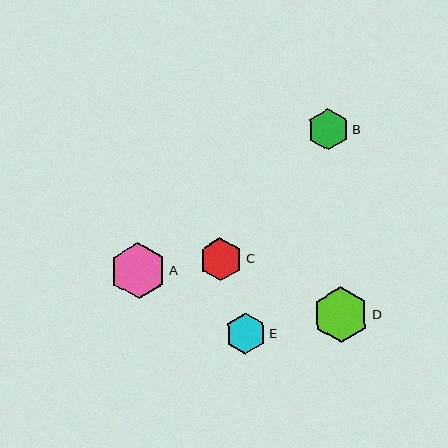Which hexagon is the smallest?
Hexagon E is the smallest with a size of approximately 41 pixels.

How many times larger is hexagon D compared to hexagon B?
Hexagon D is approximately 1.4 times the size of hexagon B.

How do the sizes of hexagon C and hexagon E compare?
Hexagon C and hexagon E are approximately the same size.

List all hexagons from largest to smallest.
From largest to smallest: A, D, C, B, E.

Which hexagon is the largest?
Hexagon A is the largest with a size of approximately 56 pixels.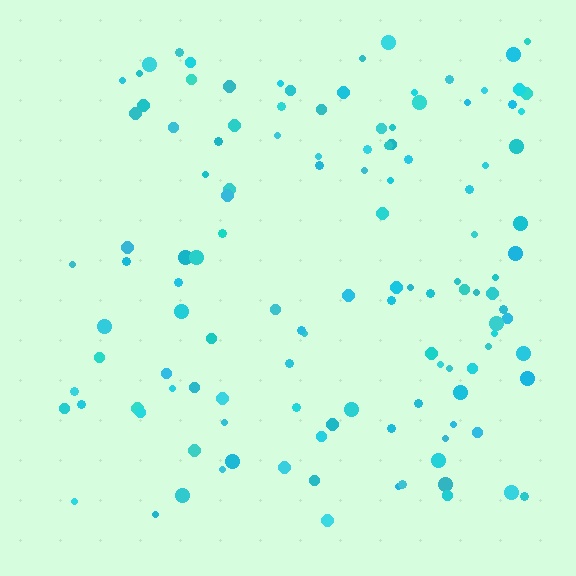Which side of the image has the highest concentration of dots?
The right.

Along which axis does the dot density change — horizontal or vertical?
Horizontal.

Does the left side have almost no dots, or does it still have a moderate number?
Still a moderate number, just noticeably fewer than the right.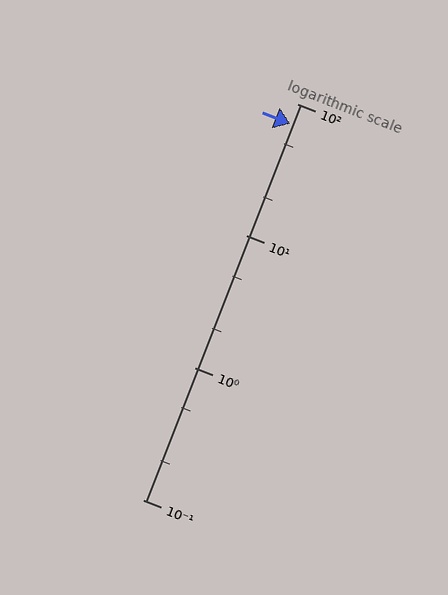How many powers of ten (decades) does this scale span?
The scale spans 3 decades, from 0.1 to 100.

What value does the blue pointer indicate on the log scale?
The pointer indicates approximately 70.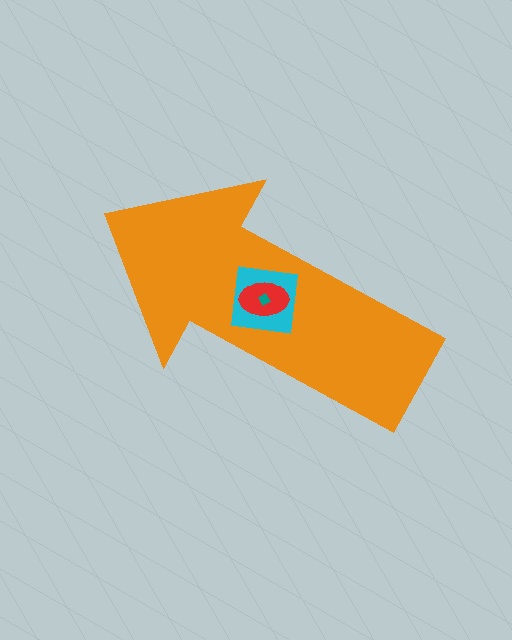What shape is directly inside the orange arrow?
The cyan square.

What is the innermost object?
The teal diamond.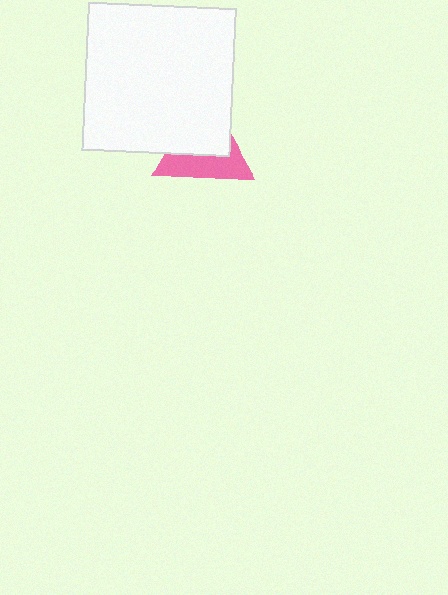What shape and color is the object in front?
The object in front is a white square.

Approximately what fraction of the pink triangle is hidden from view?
Roughly 54% of the pink triangle is hidden behind the white square.